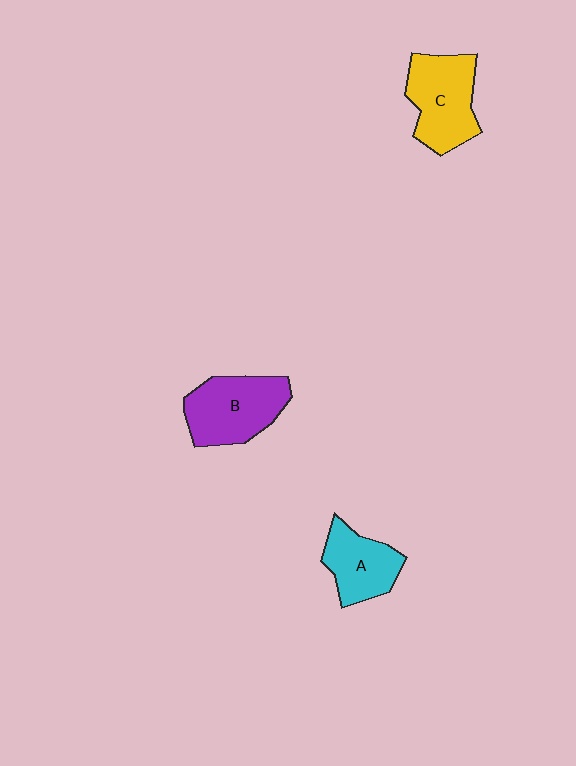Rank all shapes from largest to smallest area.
From largest to smallest: B (purple), C (yellow), A (cyan).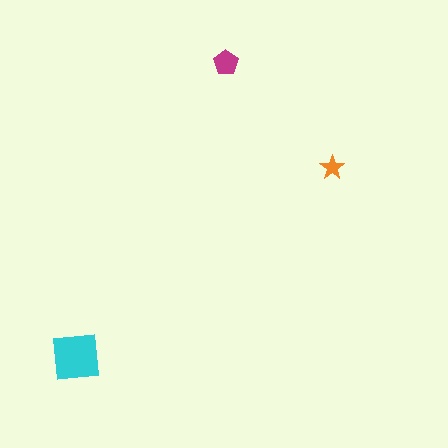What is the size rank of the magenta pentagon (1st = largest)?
2nd.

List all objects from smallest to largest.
The orange star, the magenta pentagon, the cyan square.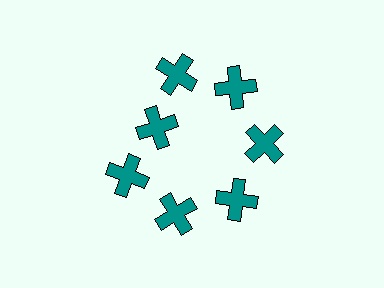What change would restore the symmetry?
The symmetry would be restored by moving it outward, back onto the ring so that all 7 crosses sit at equal angles and equal distance from the center.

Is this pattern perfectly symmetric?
No. The 7 teal crosses are arranged in a ring, but one element near the 10 o'clock position is pulled inward toward the center, breaking the 7-fold rotational symmetry.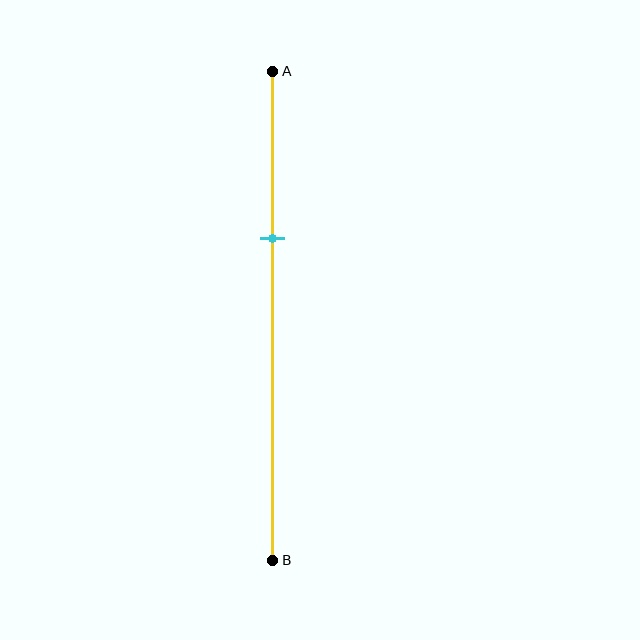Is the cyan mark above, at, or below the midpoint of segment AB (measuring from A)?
The cyan mark is above the midpoint of segment AB.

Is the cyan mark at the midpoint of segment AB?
No, the mark is at about 35% from A, not at the 50% midpoint.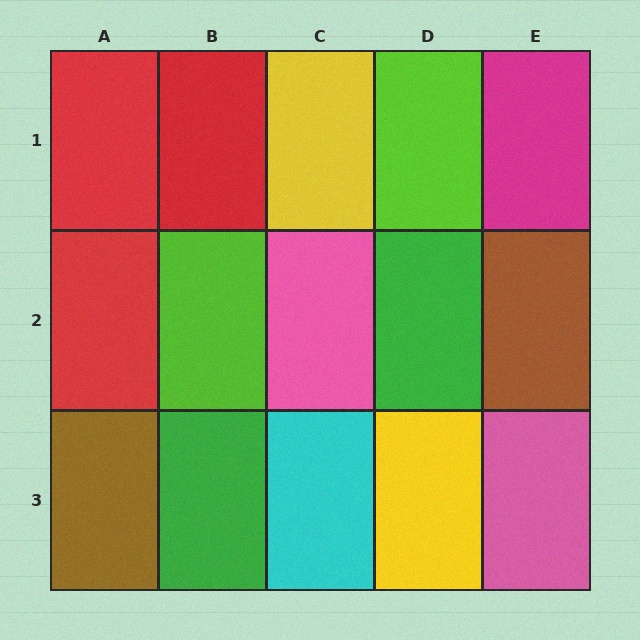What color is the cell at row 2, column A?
Red.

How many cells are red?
3 cells are red.